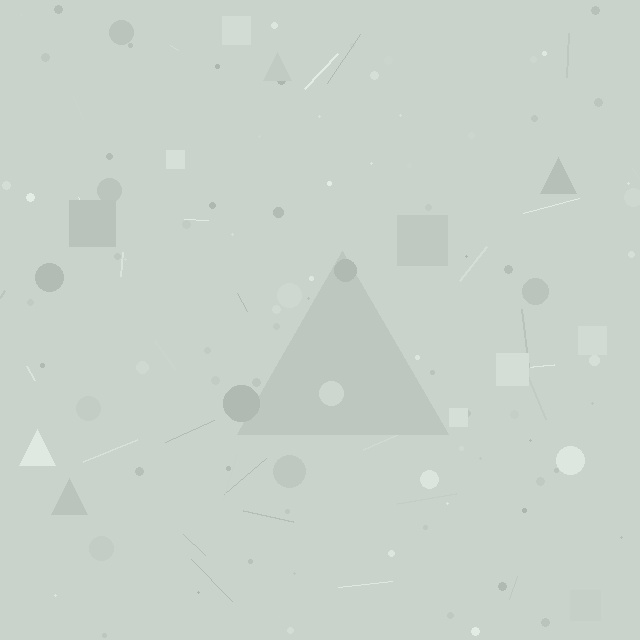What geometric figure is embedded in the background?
A triangle is embedded in the background.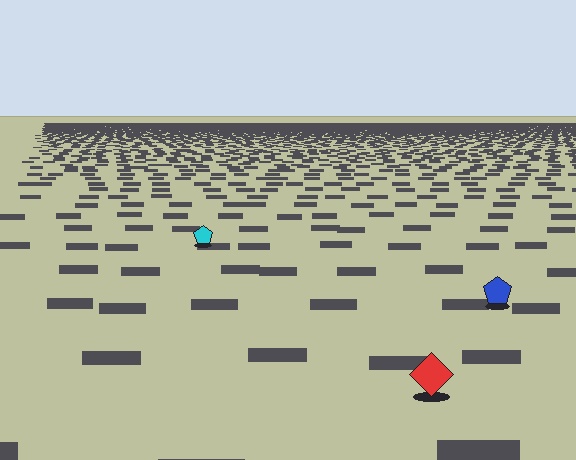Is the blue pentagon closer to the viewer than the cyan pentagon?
Yes. The blue pentagon is closer — you can tell from the texture gradient: the ground texture is coarser near it.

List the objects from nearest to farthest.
From nearest to farthest: the red diamond, the blue pentagon, the cyan pentagon.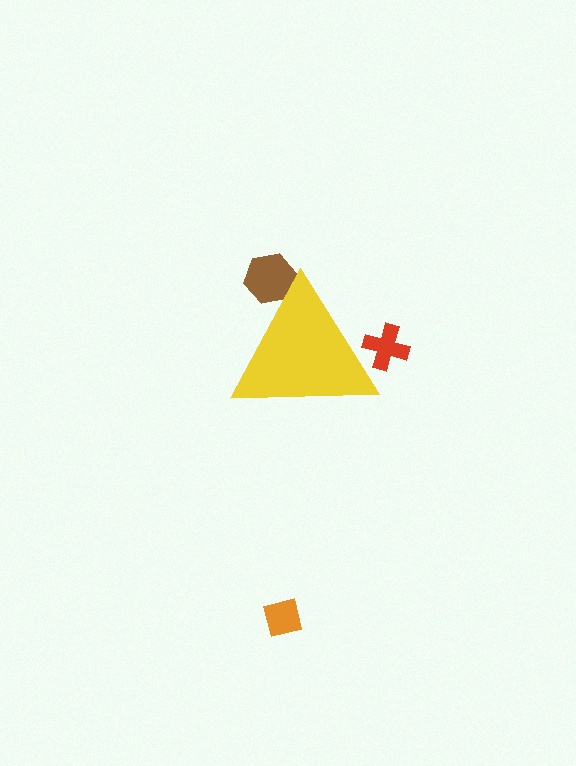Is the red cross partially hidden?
Yes, the red cross is partially hidden behind the yellow triangle.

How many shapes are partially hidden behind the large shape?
2 shapes are partially hidden.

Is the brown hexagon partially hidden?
Yes, the brown hexagon is partially hidden behind the yellow triangle.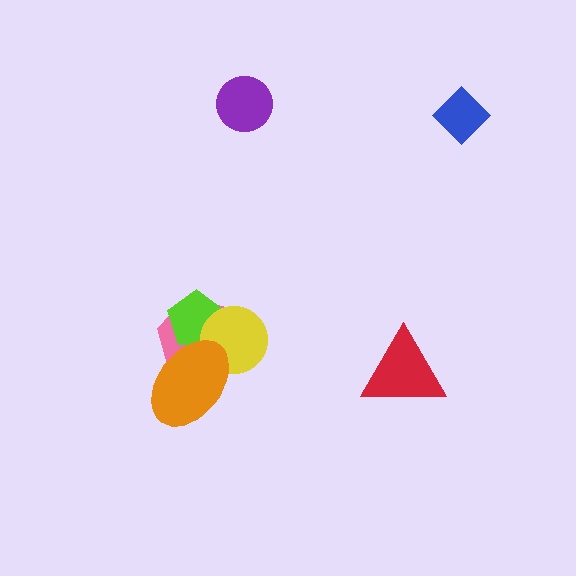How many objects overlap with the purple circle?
0 objects overlap with the purple circle.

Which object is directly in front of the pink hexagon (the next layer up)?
The lime pentagon is directly in front of the pink hexagon.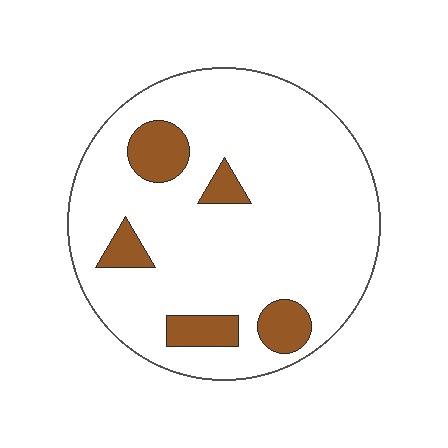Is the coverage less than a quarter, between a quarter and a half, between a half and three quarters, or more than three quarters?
Less than a quarter.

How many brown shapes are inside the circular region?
5.